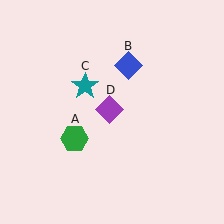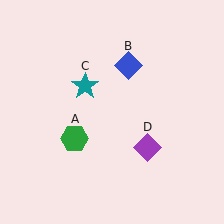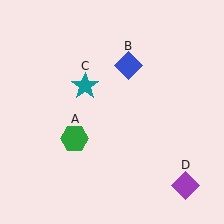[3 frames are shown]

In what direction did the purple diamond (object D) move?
The purple diamond (object D) moved down and to the right.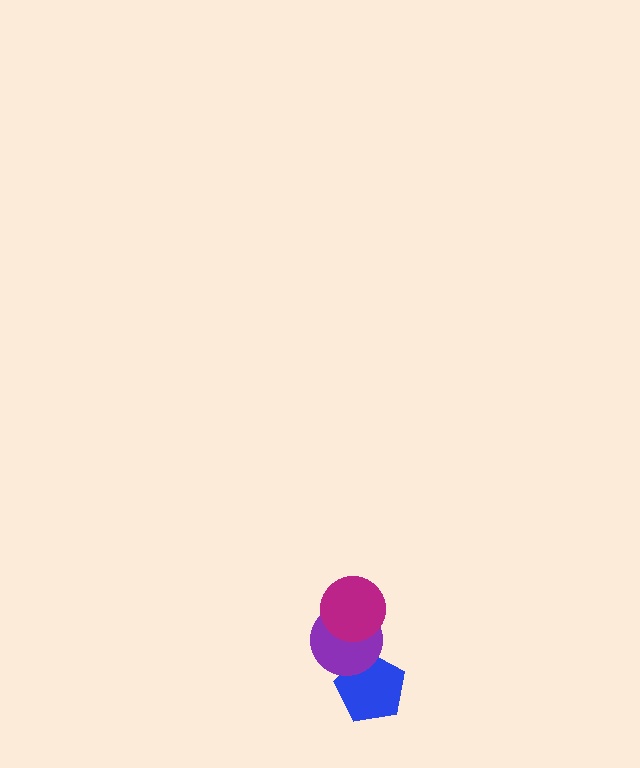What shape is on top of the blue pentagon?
The purple circle is on top of the blue pentagon.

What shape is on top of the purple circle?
The magenta circle is on top of the purple circle.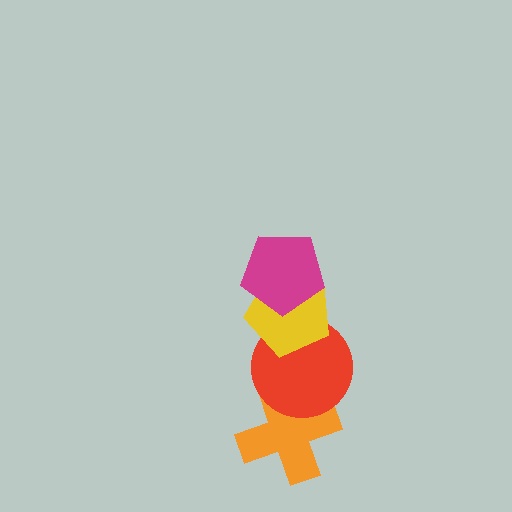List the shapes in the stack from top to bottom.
From top to bottom: the magenta pentagon, the yellow pentagon, the red circle, the orange cross.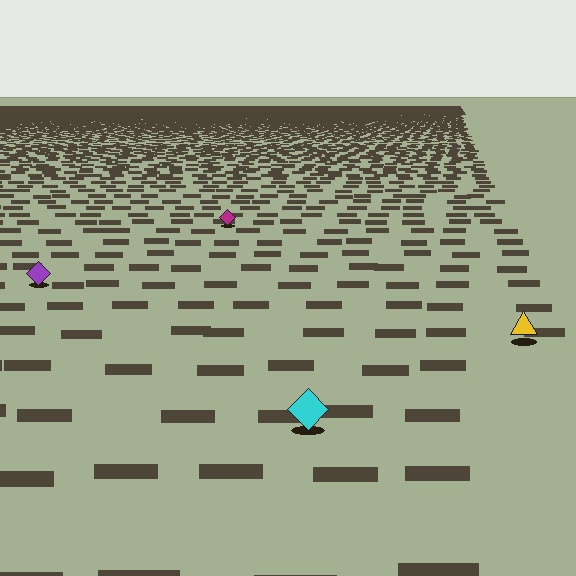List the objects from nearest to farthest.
From nearest to farthest: the cyan diamond, the yellow triangle, the purple diamond, the magenta diamond.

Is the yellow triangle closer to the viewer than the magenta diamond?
Yes. The yellow triangle is closer — you can tell from the texture gradient: the ground texture is coarser near it.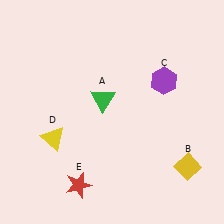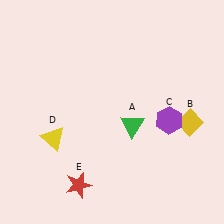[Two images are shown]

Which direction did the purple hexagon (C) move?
The purple hexagon (C) moved down.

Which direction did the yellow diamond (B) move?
The yellow diamond (B) moved up.